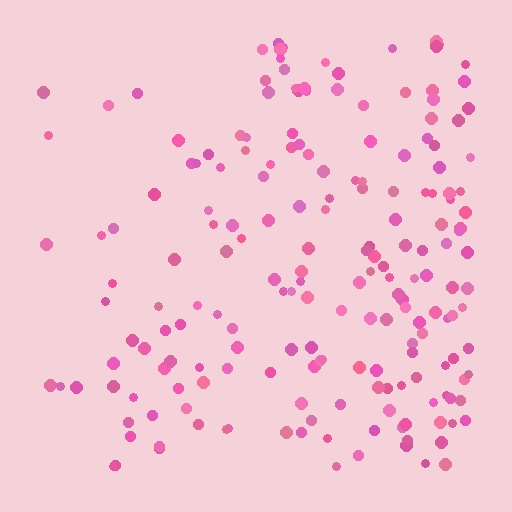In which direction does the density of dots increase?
From left to right, with the right side densest.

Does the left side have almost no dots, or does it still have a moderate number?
Still a moderate number, just noticeably fewer than the right.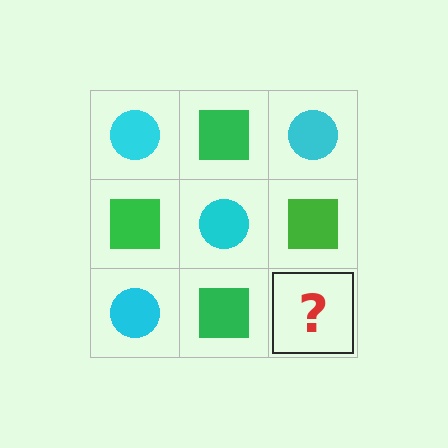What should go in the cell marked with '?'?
The missing cell should contain a cyan circle.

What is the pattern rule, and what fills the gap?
The rule is that it alternates cyan circle and green square in a checkerboard pattern. The gap should be filled with a cyan circle.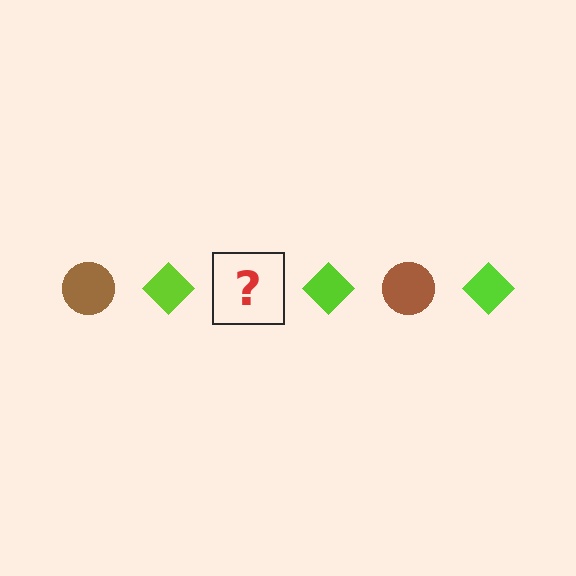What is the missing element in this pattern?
The missing element is a brown circle.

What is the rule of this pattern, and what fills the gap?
The rule is that the pattern alternates between brown circle and lime diamond. The gap should be filled with a brown circle.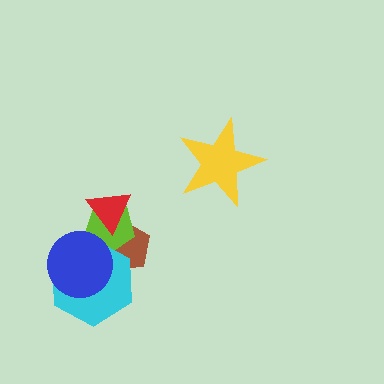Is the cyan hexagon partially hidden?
Yes, it is partially covered by another shape.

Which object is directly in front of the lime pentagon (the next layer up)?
The cyan hexagon is directly in front of the lime pentagon.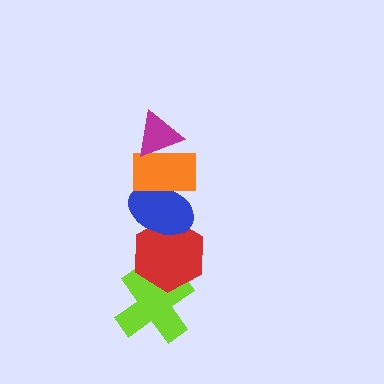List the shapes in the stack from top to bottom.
From top to bottom: the magenta triangle, the orange rectangle, the blue ellipse, the red hexagon, the lime cross.